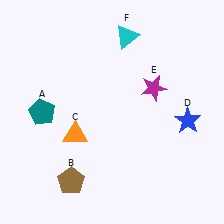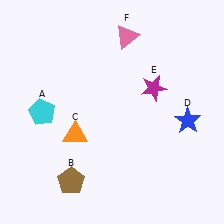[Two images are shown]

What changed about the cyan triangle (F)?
In Image 1, F is cyan. In Image 2, it changed to pink.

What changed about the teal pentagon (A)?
In Image 1, A is teal. In Image 2, it changed to cyan.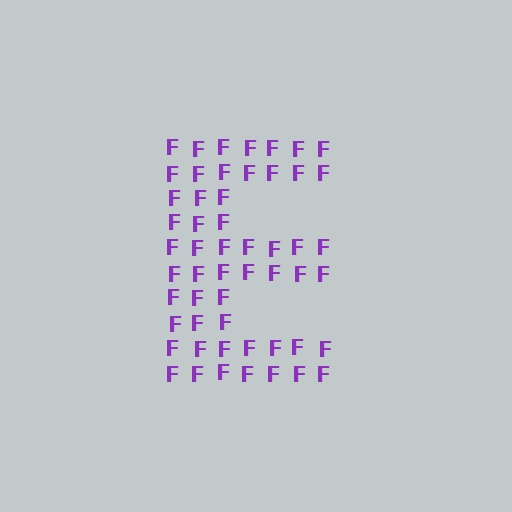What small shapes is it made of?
It is made of small letter F's.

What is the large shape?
The large shape is the letter E.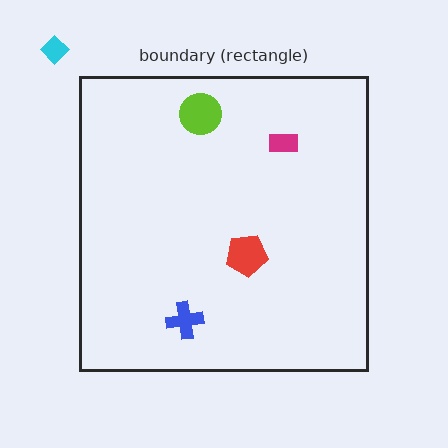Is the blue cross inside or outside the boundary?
Inside.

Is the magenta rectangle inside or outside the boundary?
Inside.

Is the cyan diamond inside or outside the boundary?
Outside.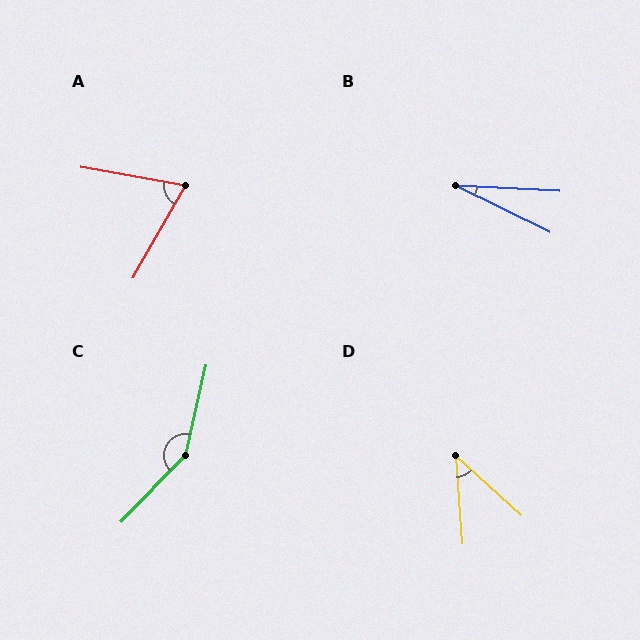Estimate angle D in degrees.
Approximately 43 degrees.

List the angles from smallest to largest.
B (23°), D (43°), A (70°), C (149°).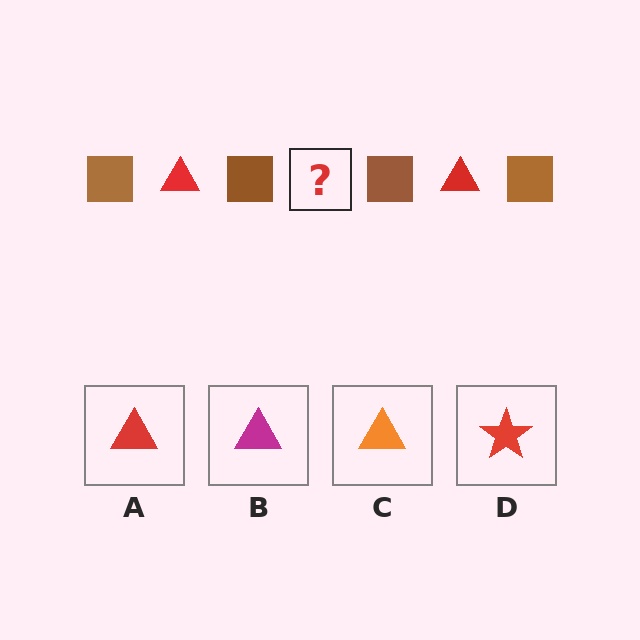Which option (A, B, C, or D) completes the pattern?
A.